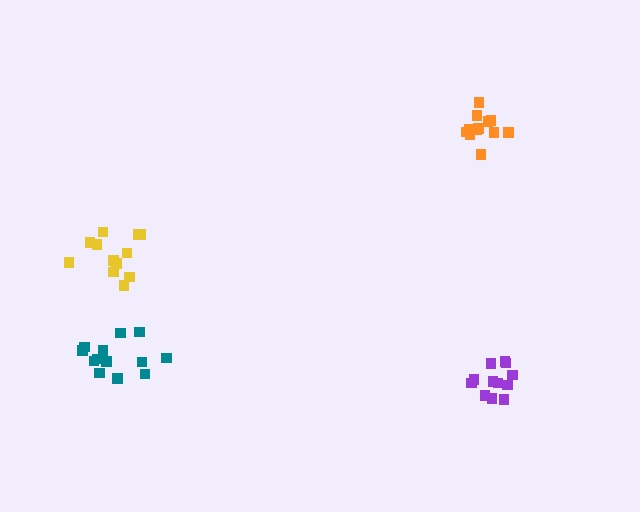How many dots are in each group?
Group 1: 12 dots, Group 2: 12 dots, Group 3: 13 dots, Group 4: 12 dots (49 total).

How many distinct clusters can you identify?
There are 4 distinct clusters.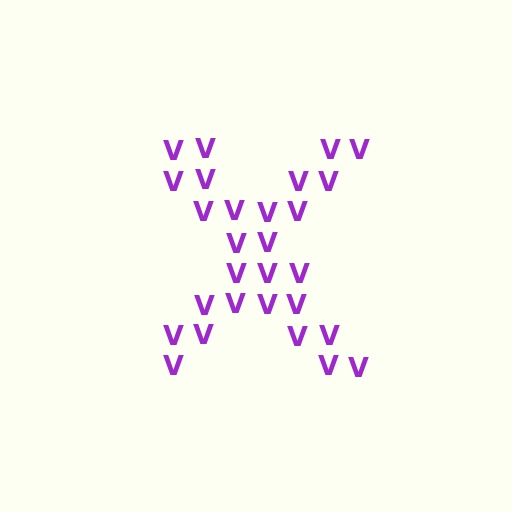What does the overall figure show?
The overall figure shows the letter X.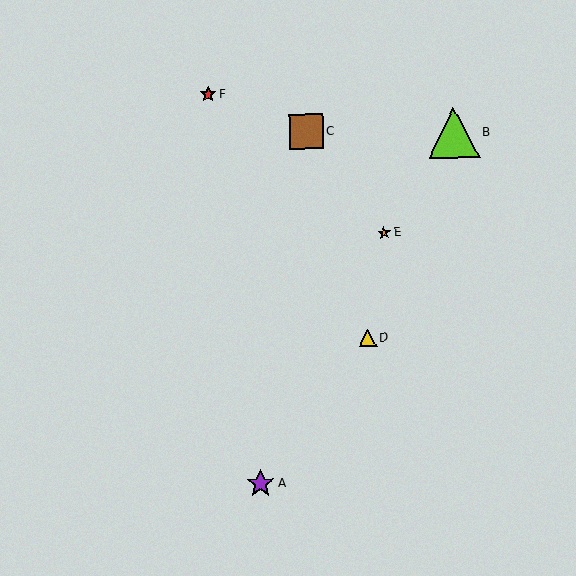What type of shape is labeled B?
Shape B is a lime triangle.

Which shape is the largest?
The lime triangle (labeled B) is the largest.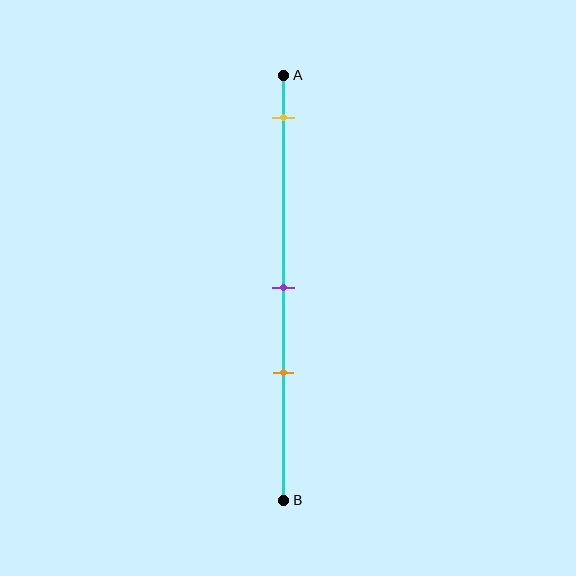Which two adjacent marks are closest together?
The purple and orange marks are the closest adjacent pair.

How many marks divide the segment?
There are 3 marks dividing the segment.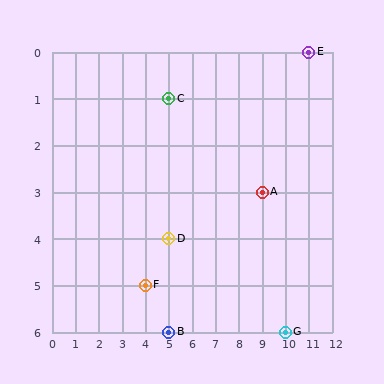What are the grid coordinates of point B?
Point B is at grid coordinates (5, 6).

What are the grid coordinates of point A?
Point A is at grid coordinates (9, 3).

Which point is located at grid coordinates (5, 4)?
Point D is at (5, 4).